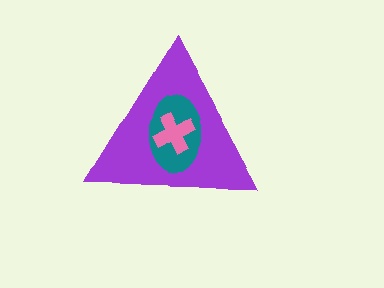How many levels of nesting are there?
3.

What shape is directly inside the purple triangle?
The teal ellipse.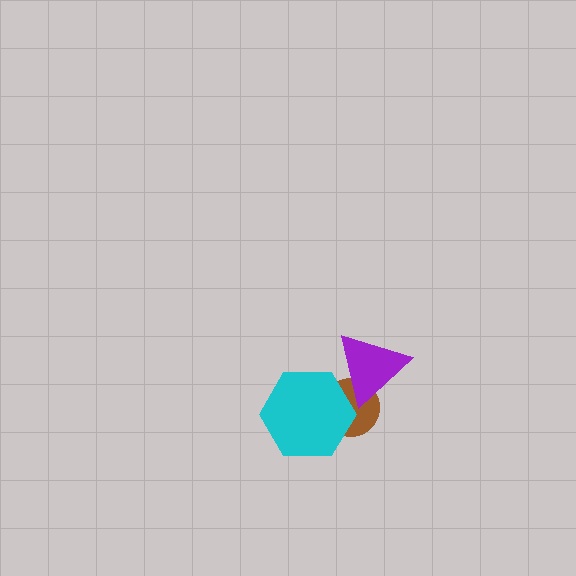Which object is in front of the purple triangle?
The cyan hexagon is in front of the purple triangle.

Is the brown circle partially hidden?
Yes, it is partially covered by another shape.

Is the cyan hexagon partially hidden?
No, no other shape covers it.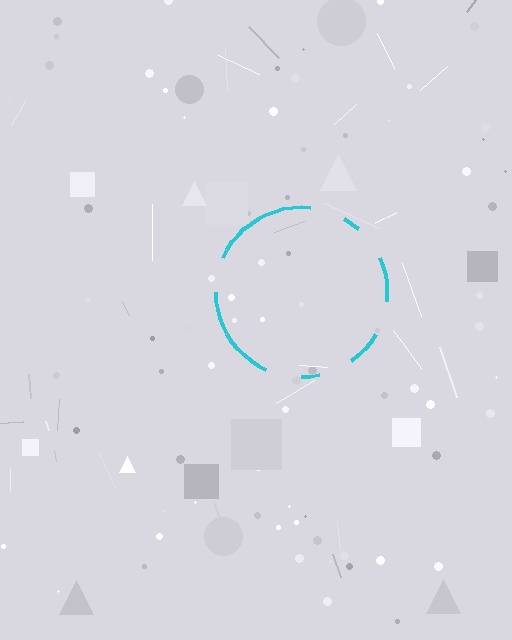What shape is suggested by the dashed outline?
The dashed outline suggests a circle.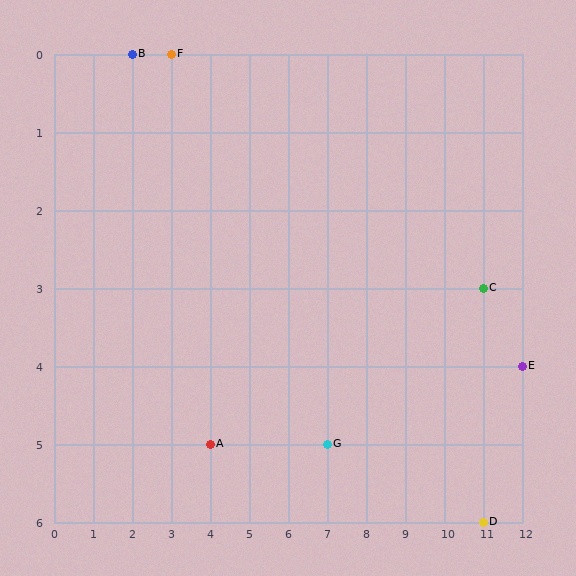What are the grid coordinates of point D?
Point D is at grid coordinates (11, 6).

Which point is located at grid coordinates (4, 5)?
Point A is at (4, 5).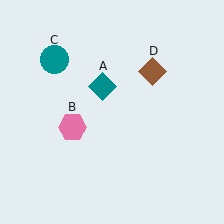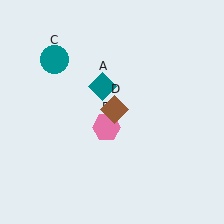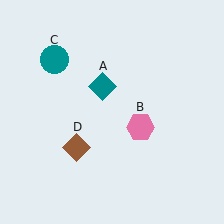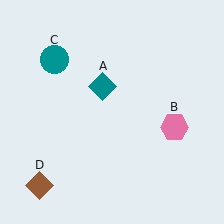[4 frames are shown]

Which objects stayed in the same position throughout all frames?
Teal diamond (object A) and teal circle (object C) remained stationary.